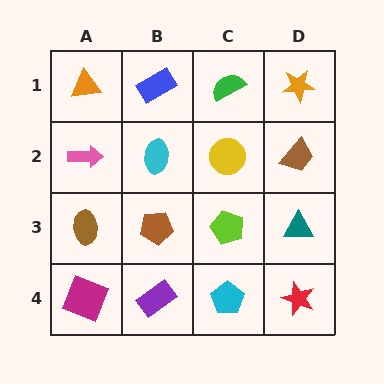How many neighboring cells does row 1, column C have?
3.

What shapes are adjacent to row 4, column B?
A brown pentagon (row 3, column B), a magenta square (row 4, column A), a cyan pentagon (row 4, column C).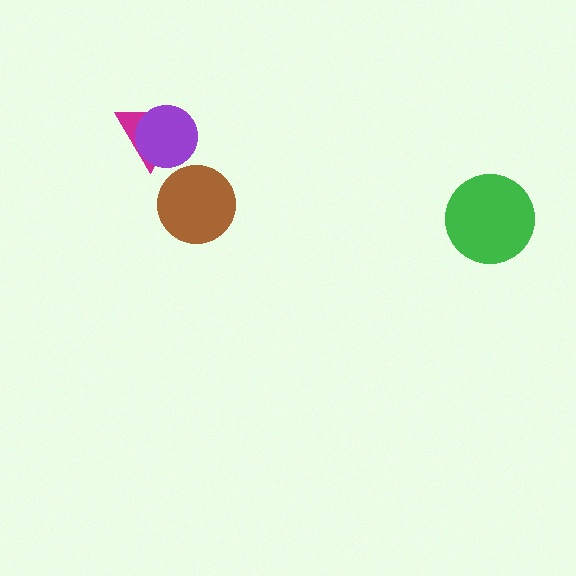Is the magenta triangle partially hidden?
Yes, it is partially covered by another shape.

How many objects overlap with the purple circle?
1 object overlaps with the purple circle.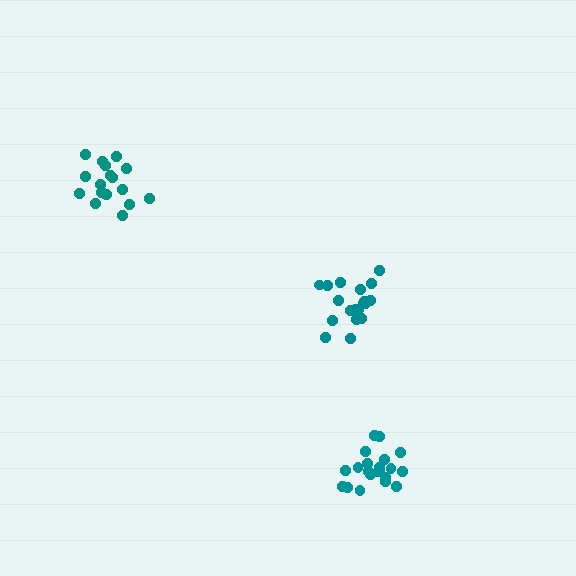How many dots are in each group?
Group 1: 20 dots, Group 2: 19 dots, Group 3: 21 dots (60 total).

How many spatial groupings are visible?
There are 3 spatial groupings.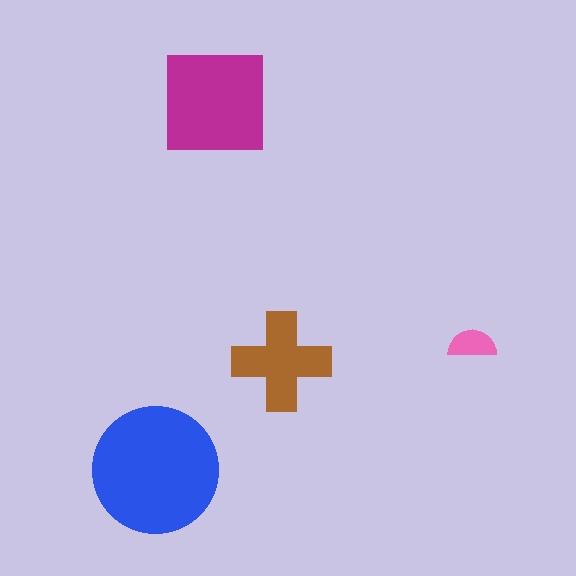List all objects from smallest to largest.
The pink semicircle, the brown cross, the magenta square, the blue circle.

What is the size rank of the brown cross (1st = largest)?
3rd.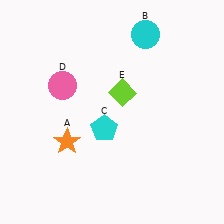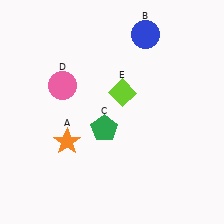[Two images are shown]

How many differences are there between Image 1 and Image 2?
There are 2 differences between the two images.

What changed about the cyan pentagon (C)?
In Image 1, C is cyan. In Image 2, it changed to green.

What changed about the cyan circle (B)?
In Image 1, B is cyan. In Image 2, it changed to blue.